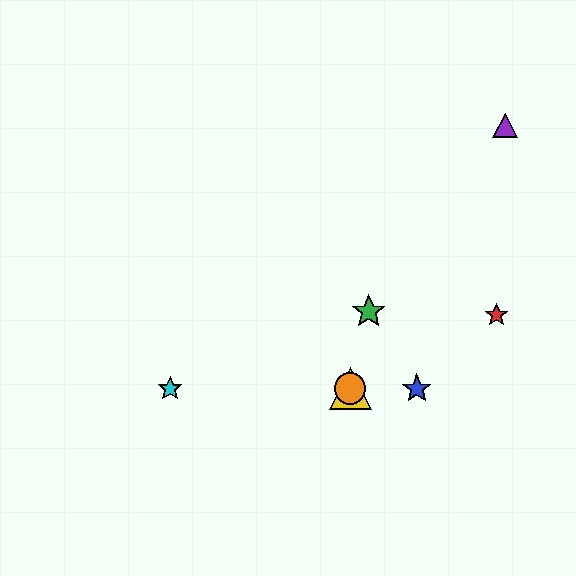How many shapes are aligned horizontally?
4 shapes (the blue star, the yellow triangle, the orange circle, the cyan star) are aligned horizontally.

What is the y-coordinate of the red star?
The red star is at y≈315.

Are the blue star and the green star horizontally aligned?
No, the blue star is at y≈389 and the green star is at y≈311.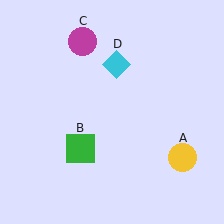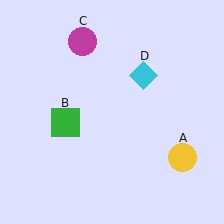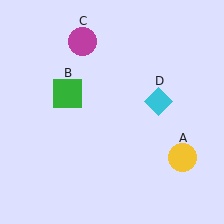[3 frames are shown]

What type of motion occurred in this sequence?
The green square (object B), cyan diamond (object D) rotated clockwise around the center of the scene.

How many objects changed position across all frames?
2 objects changed position: green square (object B), cyan diamond (object D).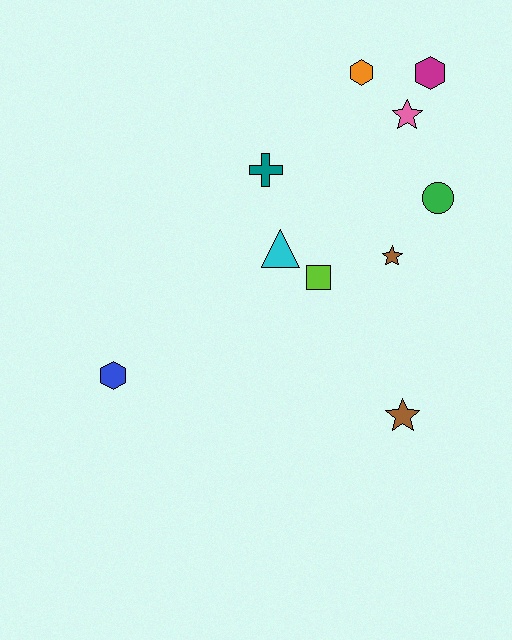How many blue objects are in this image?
There is 1 blue object.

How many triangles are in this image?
There is 1 triangle.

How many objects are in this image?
There are 10 objects.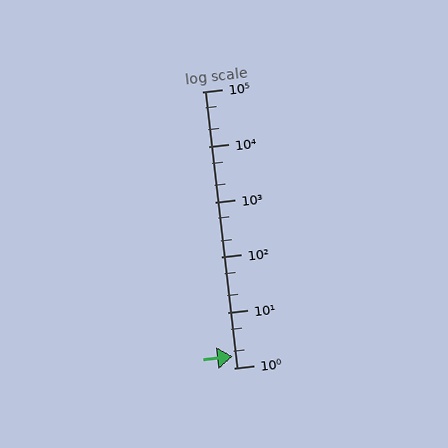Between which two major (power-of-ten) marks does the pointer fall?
The pointer is between 1 and 10.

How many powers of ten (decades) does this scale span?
The scale spans 5 decades, from 1 to 100000.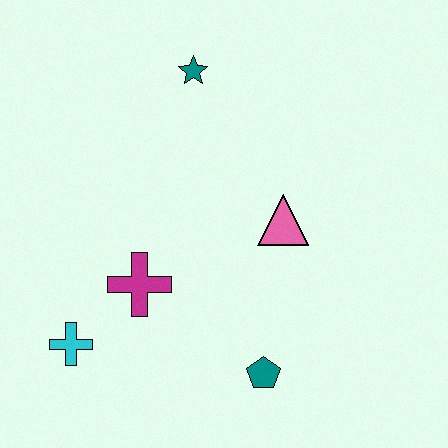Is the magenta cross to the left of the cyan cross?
No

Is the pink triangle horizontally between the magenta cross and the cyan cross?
No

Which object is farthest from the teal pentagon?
The teal star is farthest from the teal pentagon.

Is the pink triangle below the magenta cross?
No